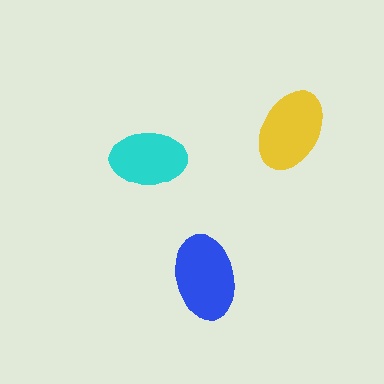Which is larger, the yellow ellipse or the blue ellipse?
The blue one.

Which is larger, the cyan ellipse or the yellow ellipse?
The yellow one.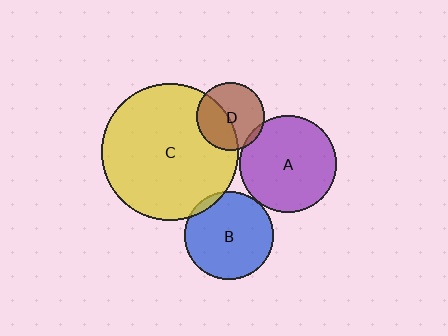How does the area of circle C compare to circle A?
Approximately 2.0 times.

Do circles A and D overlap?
Yes.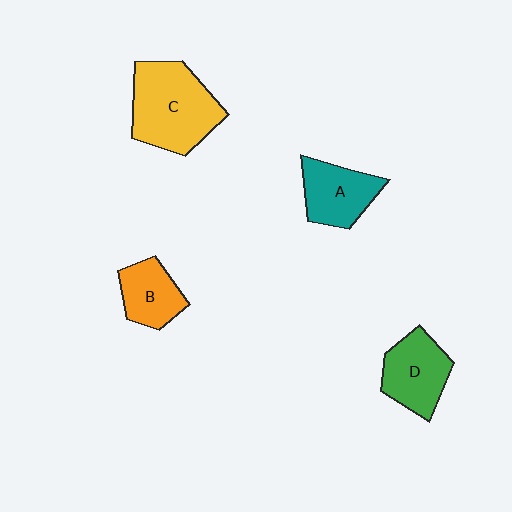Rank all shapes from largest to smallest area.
From largest to smallest: C (yellow), D (green), A (teal), B (orange).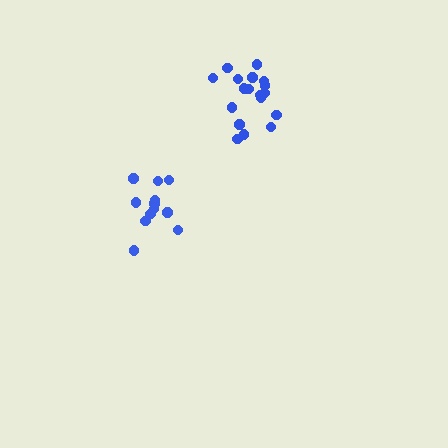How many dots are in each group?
Group 1: 18 dots, Group 2: 13 dots (31 total).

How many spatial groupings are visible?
There are 2 spatial groupings.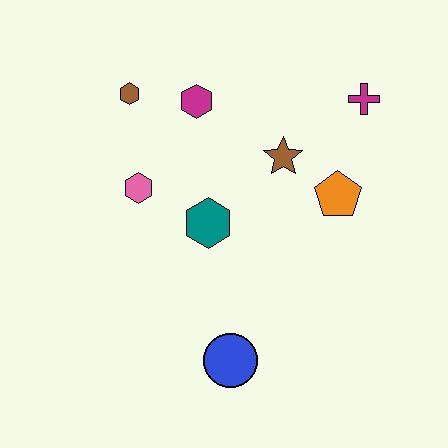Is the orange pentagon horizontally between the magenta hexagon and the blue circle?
No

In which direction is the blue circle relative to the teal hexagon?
The blue circle is below the teal hexagon.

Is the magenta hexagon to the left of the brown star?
Yes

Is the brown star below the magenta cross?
Yes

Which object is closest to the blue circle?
The teal hexagon is closest to the blue circle.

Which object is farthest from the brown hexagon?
The blue circle is farthest from the brown hexagon.